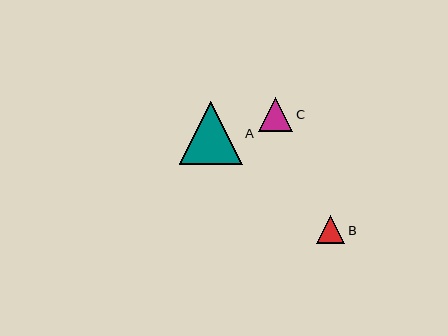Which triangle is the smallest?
Triangle B is the smallest with a size of approximately 28 pixels.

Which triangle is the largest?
Triangle A is the largest with a size of approximately 63 pixels.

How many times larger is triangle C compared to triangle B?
Triangle C is approximately 1.2 times the size of triangle B.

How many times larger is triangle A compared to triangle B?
Triangle A is approximately 2.2 times the size of triangle B.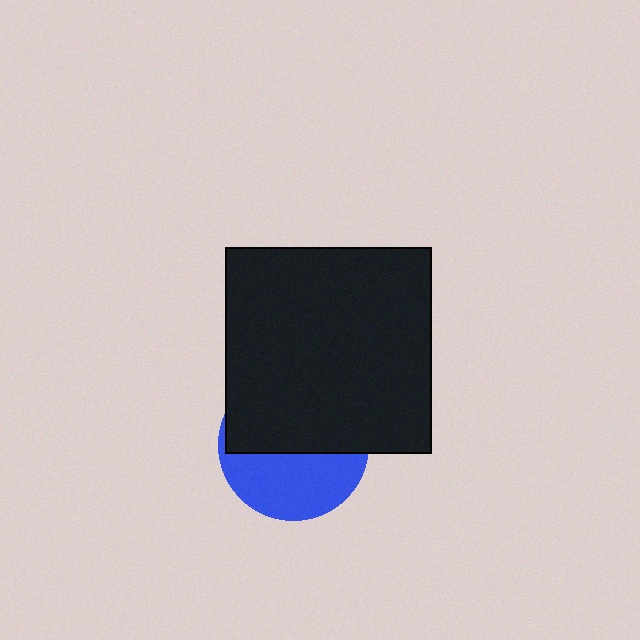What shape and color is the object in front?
The object in front is a black square.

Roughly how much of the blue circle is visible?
A small part of it is visible (roughly 44%).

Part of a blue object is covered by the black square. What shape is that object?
It is a circle.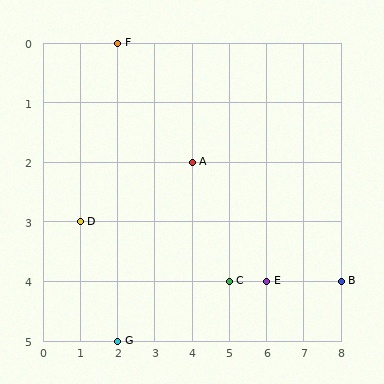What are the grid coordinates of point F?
Point F is at grid coordinates (2, 0).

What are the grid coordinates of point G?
Point G is at grid coordinates (2, 5).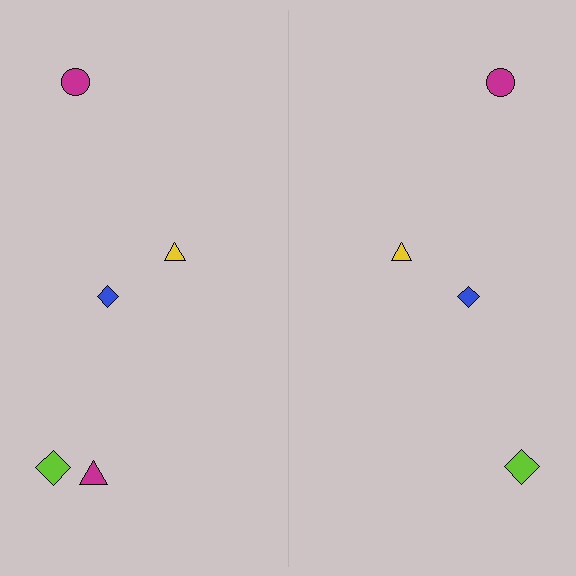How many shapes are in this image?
There are 9 shapes in this image.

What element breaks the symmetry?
A magenta triangle is missing from the right side.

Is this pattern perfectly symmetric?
No, the pattern is not perfectly symmetric. A magenta triangle is missing from the right side.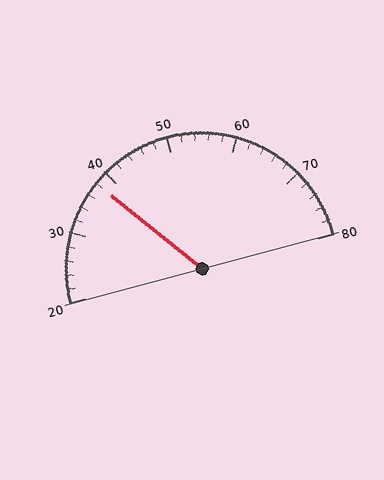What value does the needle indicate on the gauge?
The needle indicates approximately 38.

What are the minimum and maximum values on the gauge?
The gauge ranges from 20 to 80.